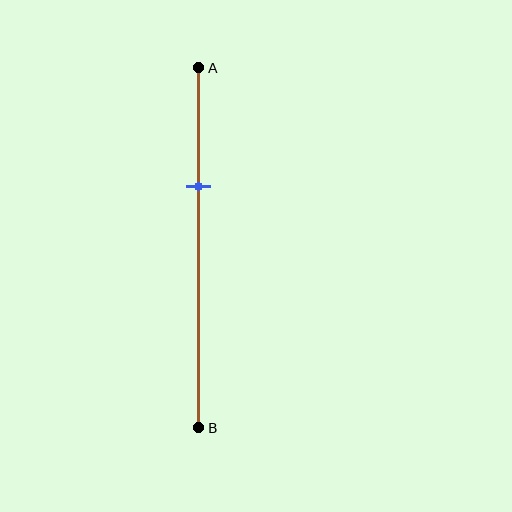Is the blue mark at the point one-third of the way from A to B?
Yes, the mark is approximately at the one-third point.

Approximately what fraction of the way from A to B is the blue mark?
The blue mark is approximately 35% of the way from A to B.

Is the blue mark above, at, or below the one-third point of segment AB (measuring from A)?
The blue mark is approximately at the one-third point of segment AB.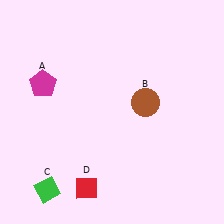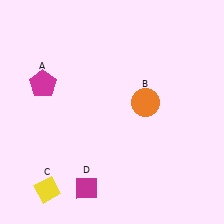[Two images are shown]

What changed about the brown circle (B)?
In Image 1, B is brown. In Image 2, it changed to orange.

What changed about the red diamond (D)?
In Image 1, D is red. In Image 2, it changed to magenta.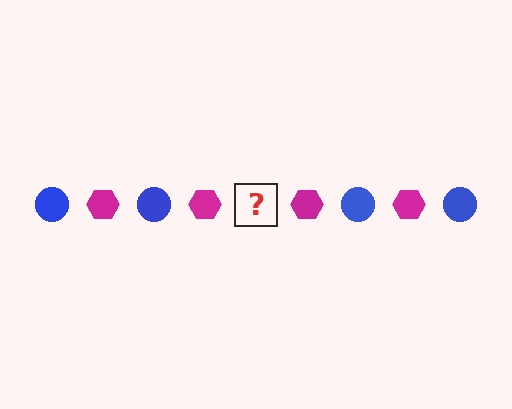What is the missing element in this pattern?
The missing element is a blue circle.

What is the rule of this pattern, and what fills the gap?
The rule is that the pattern alternates between blue circle and magenta hexagon. The gap should be filled with a blue circle.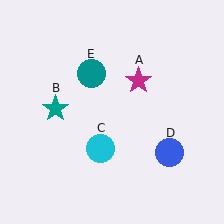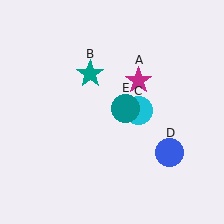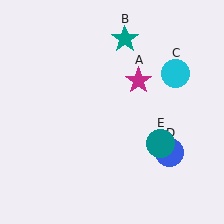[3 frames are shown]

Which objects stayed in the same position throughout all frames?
Magenta star (object A) and blue circle (object D) remained stationary.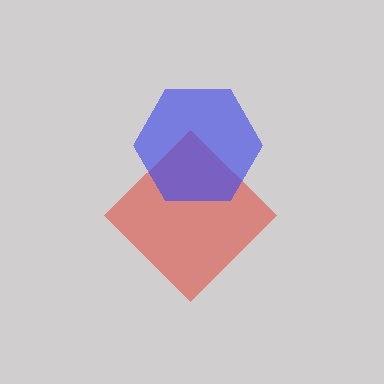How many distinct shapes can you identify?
There are 2 distinct shapes: a red diamond, a blue hexagon.